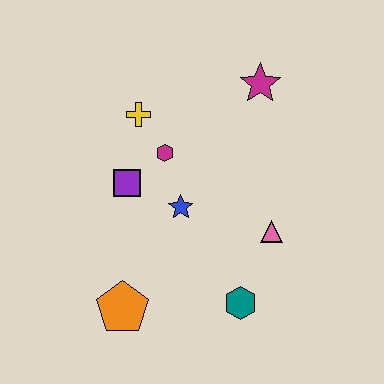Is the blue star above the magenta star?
No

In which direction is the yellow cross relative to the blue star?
The yellow cross is above the blue star.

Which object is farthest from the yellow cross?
The teal hexagon is farthest from the yellow cross.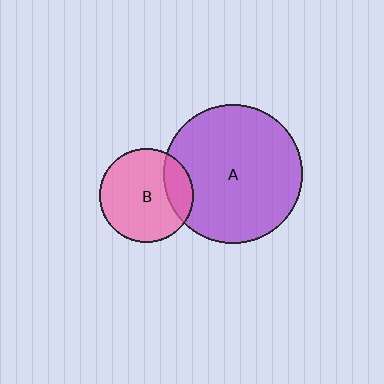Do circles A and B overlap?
Yes.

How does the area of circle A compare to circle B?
Approximately 2.2 times.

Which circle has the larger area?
Circle A (purple).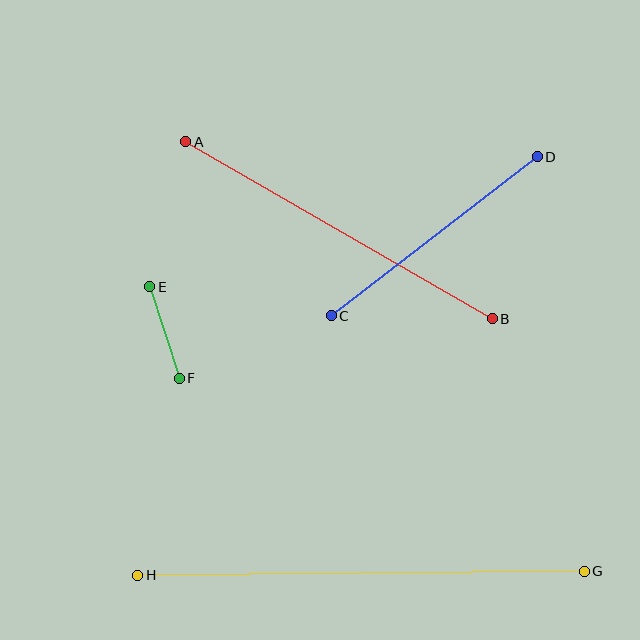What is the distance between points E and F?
The distance is approximately 96 pixels.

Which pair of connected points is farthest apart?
Points G and H are farthest apart.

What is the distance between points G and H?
The distance is approximately 447 pixels.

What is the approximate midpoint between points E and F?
The midpoint is at approximately (165, 332) pixels.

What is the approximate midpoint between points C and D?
The midpoint is at approximately (434, 236) pixels.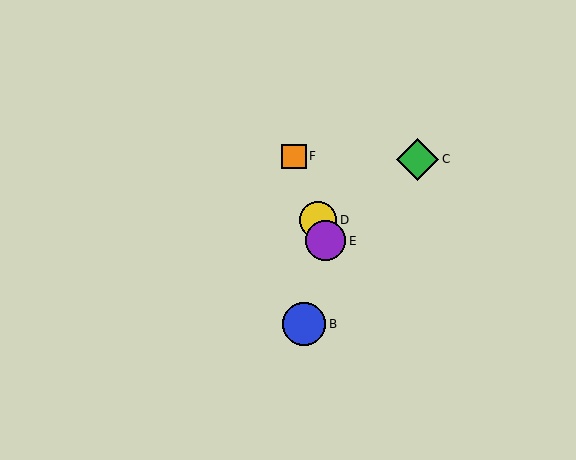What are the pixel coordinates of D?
Object D is at (318, 220).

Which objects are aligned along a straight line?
Objects A, D, E, F are aligned along a straight line.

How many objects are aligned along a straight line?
4 objects (A, D, E, F) are aligned along a straight line.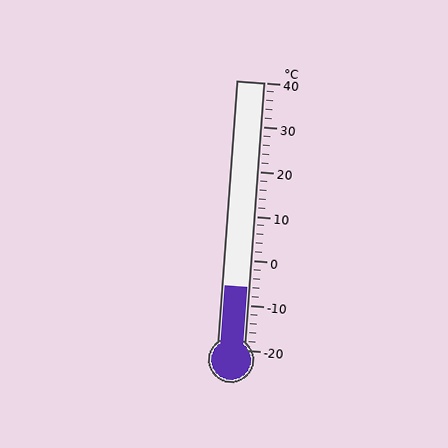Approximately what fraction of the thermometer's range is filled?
The thermometer is filled to approximately 25% of its range.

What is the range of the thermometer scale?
The thermometer scale ranges from -20°C to 40°C.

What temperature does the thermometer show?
The thermometer shows approximately -6°C.